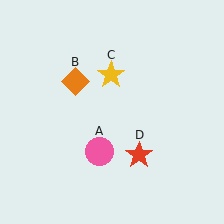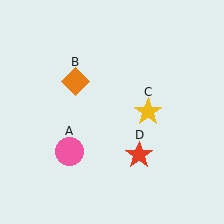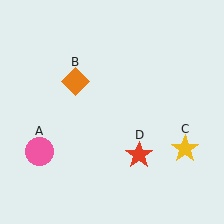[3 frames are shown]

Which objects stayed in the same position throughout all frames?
Orange diamond (object B) and red star (object D) remained stationary.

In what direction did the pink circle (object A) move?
The pink circle (object A) moved left.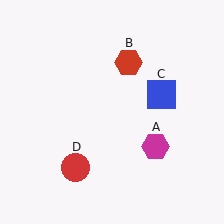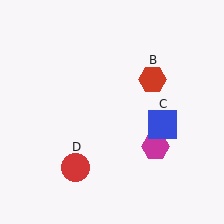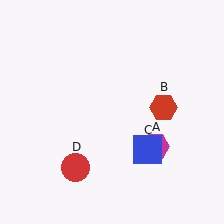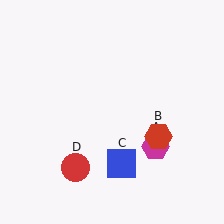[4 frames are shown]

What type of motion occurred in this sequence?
The red hexagon (object B), blue square (object C) rotated clockwise around the center of the scene.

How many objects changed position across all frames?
2 objects changed position: red hexagon (object B), blue square (object C).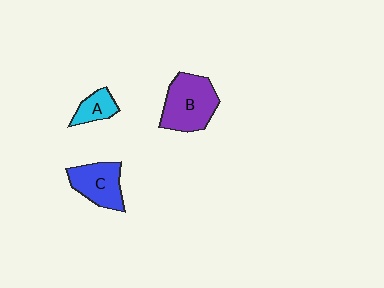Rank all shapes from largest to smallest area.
From largest to smallest: B (purple), C (blue), A (cyan).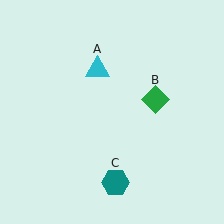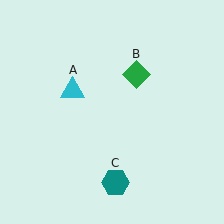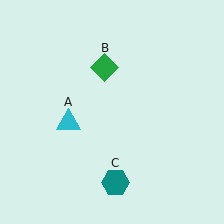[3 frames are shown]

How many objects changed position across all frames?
2 objects changed position: cyan triangle (object A), green diamond (object B).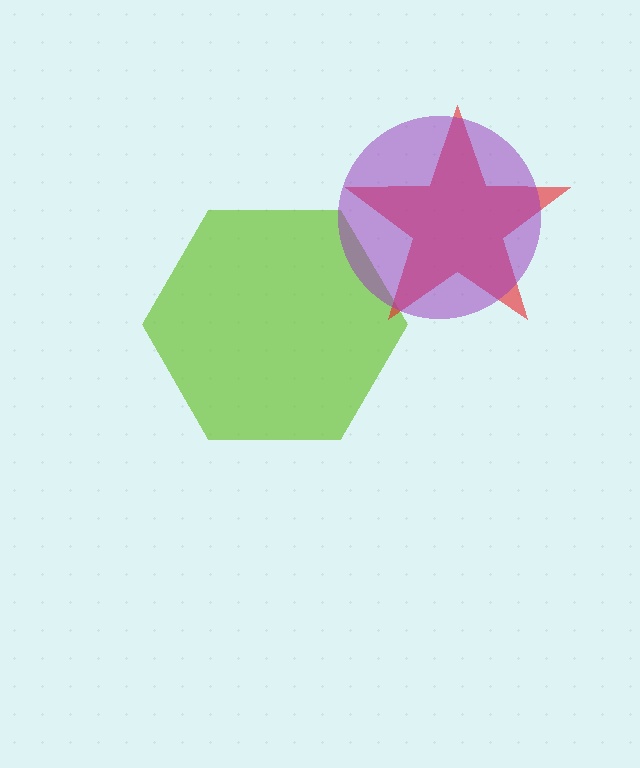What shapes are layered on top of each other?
The layered shapes are: a lime hexagon, a red star, a purple circle.